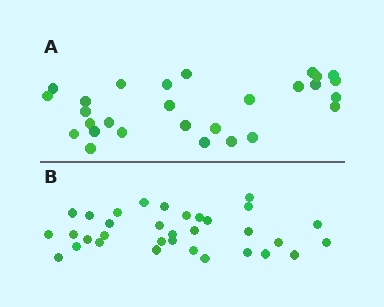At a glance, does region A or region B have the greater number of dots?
Region B (the bottom region) has more dots.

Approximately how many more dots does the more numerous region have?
Region B has about 5 more dots than region A.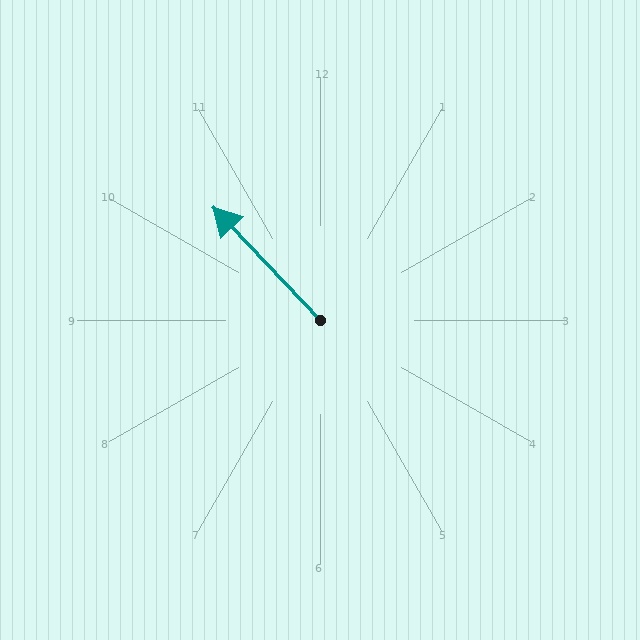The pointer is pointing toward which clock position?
Roughly 11 o'clock.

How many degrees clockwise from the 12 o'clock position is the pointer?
Approximately 316 degrees.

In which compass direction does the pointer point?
Northwest.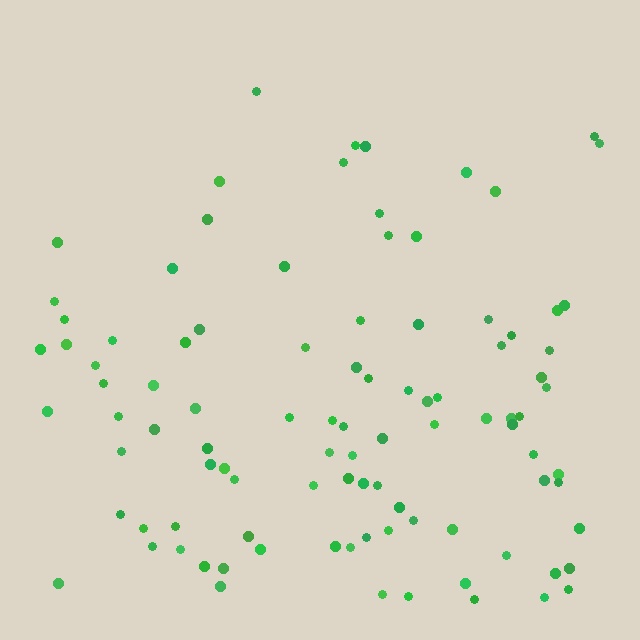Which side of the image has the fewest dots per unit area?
The top.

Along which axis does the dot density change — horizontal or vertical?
Vertical.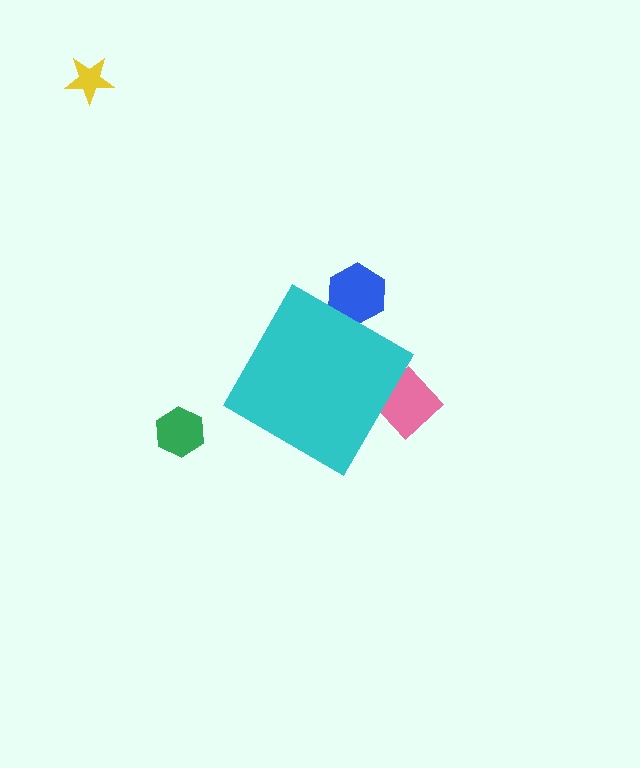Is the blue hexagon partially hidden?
Yes, the blue hexagon is partially hidden behind the cyan diamond.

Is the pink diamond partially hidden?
Yes, the pink diamond is partially hidden behind the cyan diamond.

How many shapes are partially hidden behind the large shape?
2 shapes are partially hidden.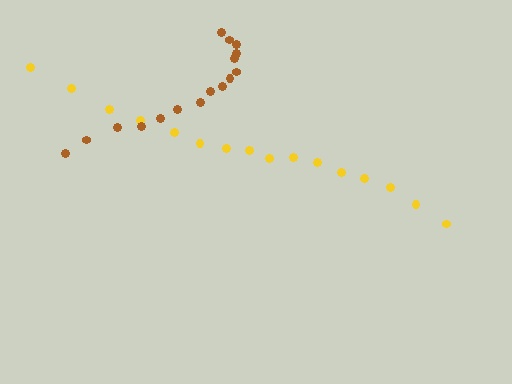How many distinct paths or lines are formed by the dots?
There are 2 distinct paths.